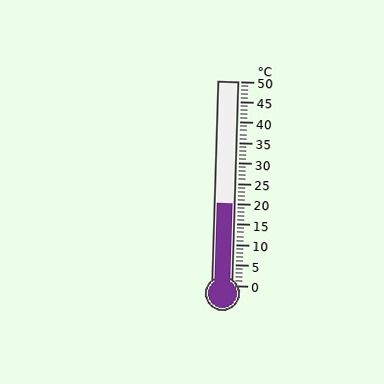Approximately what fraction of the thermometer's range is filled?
The thermometer is filled to approximately 40% of its range.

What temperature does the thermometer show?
The thermometer shows approximately 20°C.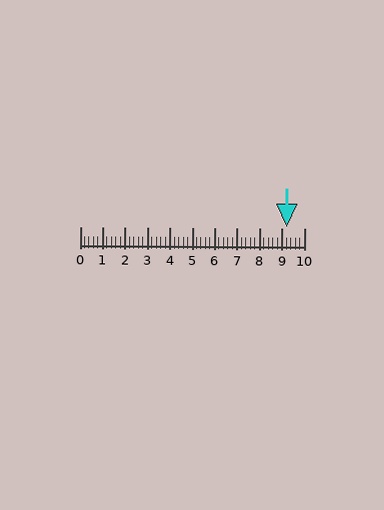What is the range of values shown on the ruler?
The ruler shows values from 0 to 10.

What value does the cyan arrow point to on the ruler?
The cyan arrow points to approximately 9.2.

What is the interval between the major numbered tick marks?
The major tick marks are spaced 1 units apart.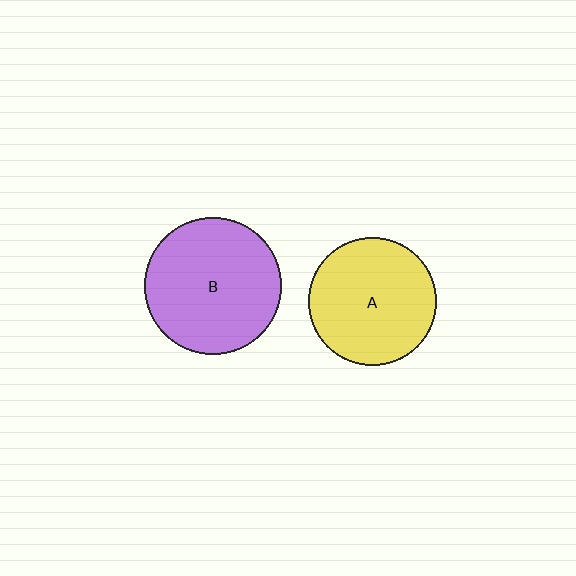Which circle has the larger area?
Circle B (purple).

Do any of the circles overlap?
No, none of the circles overlap.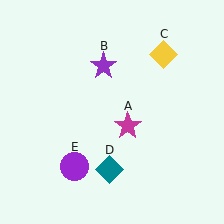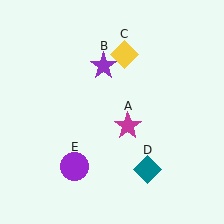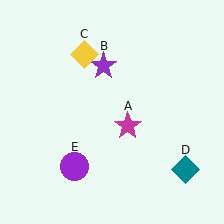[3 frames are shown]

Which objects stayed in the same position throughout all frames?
Magenta star (object A) and purple star (object B) and purple circle (object E) remained stationary.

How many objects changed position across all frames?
2 objects changed position: yellow diamond (object C), teal diamond (object D).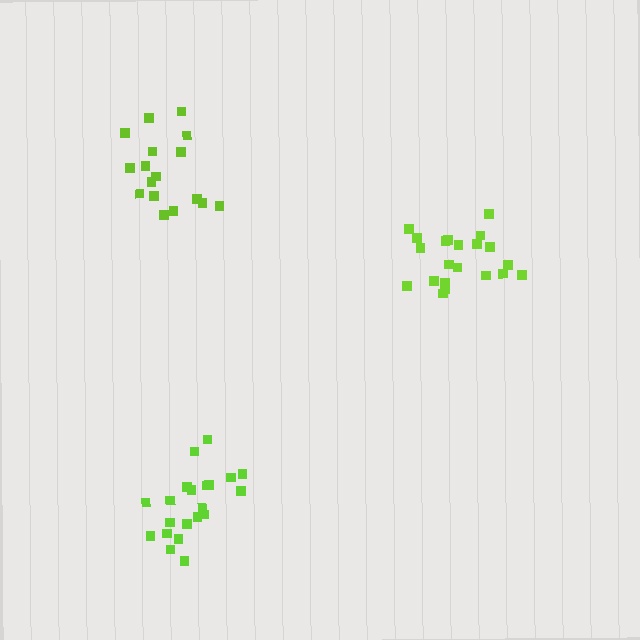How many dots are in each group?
Group 1: 17 dots, Group 2: 21 dots, Group 3: 21 dots (59 total).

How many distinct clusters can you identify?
There are 3 distinct clusters.